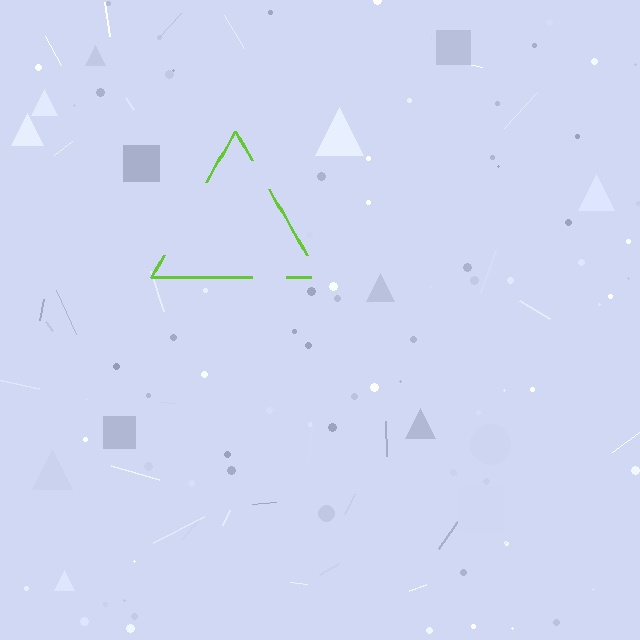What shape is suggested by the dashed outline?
The dashed outline suggests a triangle.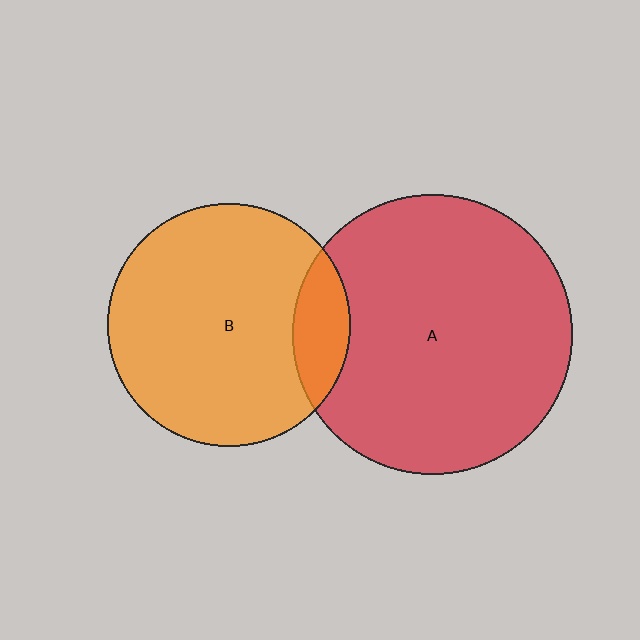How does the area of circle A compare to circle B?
Approximately 1.3 times.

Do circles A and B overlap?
Yes.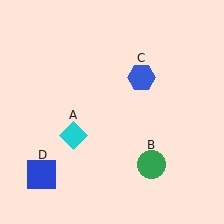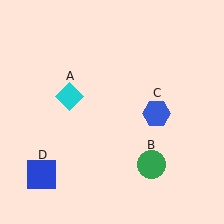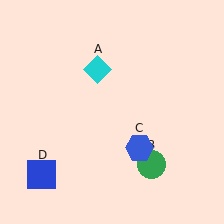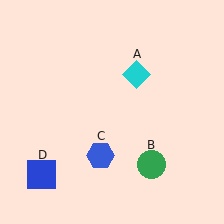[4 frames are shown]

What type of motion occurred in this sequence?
The cyan diamond (object A), blue hexagon (object C) rotated clockwise around the center of the scene.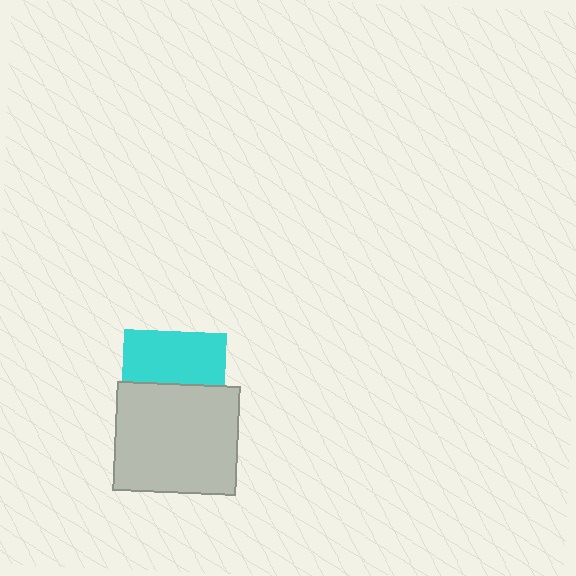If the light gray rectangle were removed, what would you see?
You would see the complete cyan square.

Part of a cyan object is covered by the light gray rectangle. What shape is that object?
It is a square.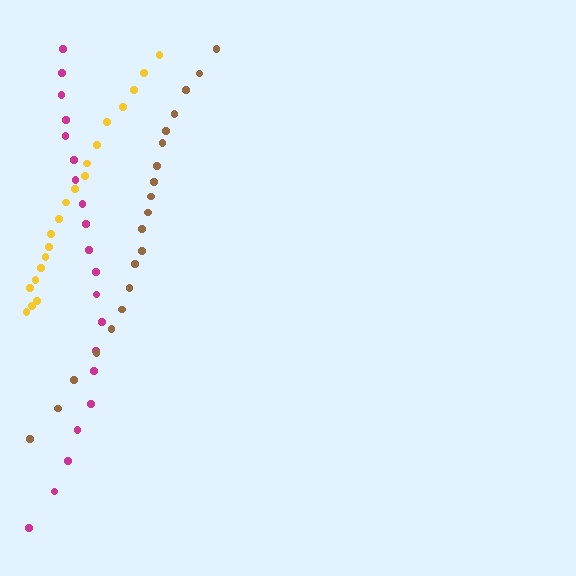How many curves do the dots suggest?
There are 3 distinct paths.